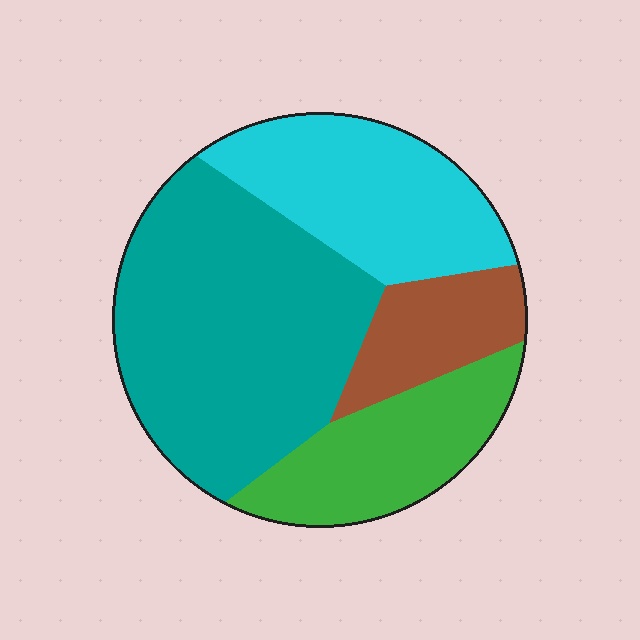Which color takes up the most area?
Teal, at roughly 45%.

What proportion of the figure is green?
Green takes up about one fifth (1/5) of the figure.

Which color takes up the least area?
Brown, at roughly 10%.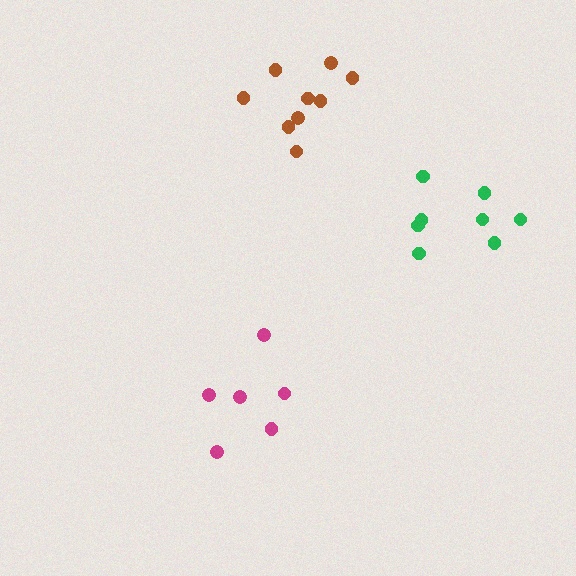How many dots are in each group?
Group 1: 9 dots, Group 2: 6 dots, Group 3: 8 dots (23 total).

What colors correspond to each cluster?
The clusters are colored: brown, magenta, green.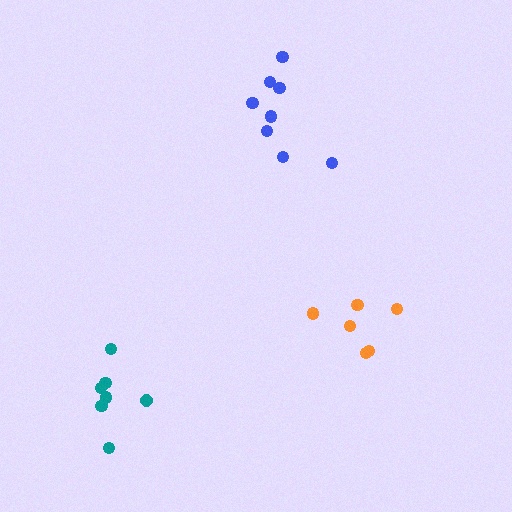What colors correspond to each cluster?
The clusters are colored: blue, orange, teal.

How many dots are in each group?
Group 1: 8 dots, Group 2: 6 dots, Group 3: 7 dots (21 total).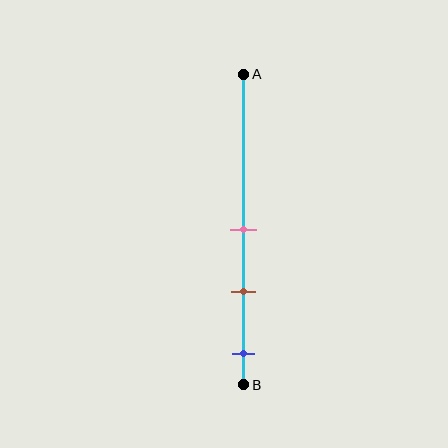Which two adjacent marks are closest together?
The pink and brown marks are the closest adjacent pair.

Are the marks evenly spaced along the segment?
Yes, the marks are approximately evenly spaced.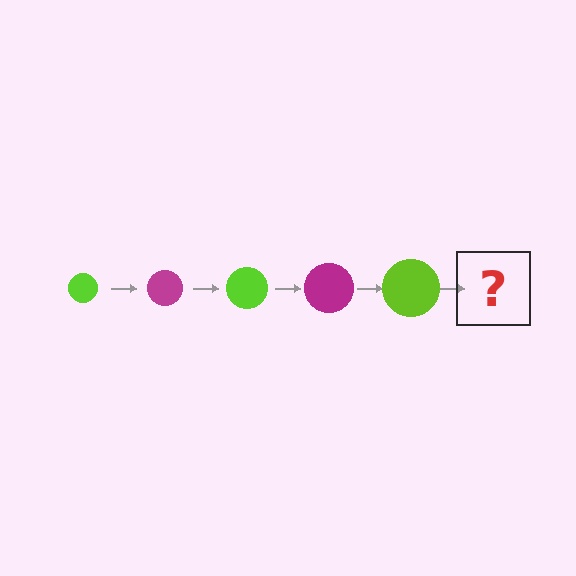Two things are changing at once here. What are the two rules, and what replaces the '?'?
The two rules are that the circle grows larger each step and the color cycles through lime and magenta. The '?' should be a magenta circle, larger than the previous one.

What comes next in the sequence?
The next element should be a magenta circle, larger than the previous one.